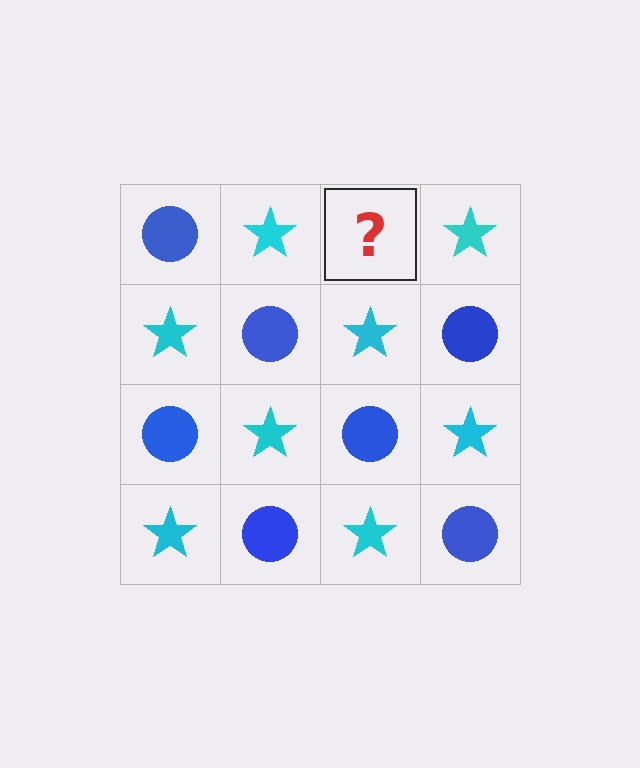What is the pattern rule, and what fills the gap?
The rule is that it alternates blue circle and cyan star in a checkerboard pattern. The gap should be filled with a blue circle.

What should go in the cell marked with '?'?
The missing cell should contain a blue circle.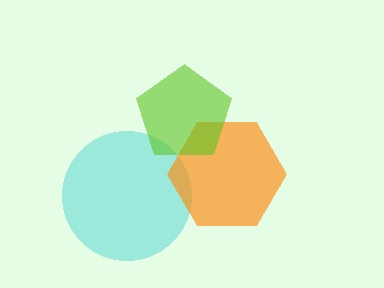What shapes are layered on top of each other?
The layered shapes are: a cyan circle, an orange hexagon, a lime pentagon.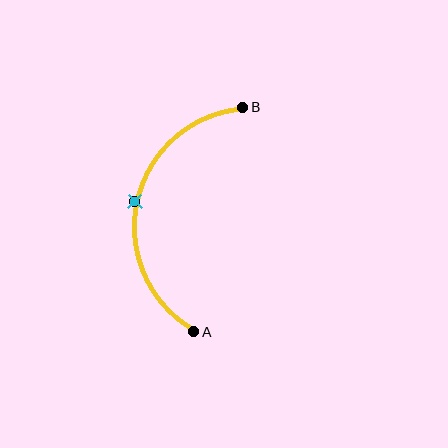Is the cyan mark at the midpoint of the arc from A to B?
Yes. The cyan mark lies on the arc at equal arc-length from both A and B — it is the arc midpoint.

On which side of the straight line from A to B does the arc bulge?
The arc bulges to the left of the straight line connecting A and B.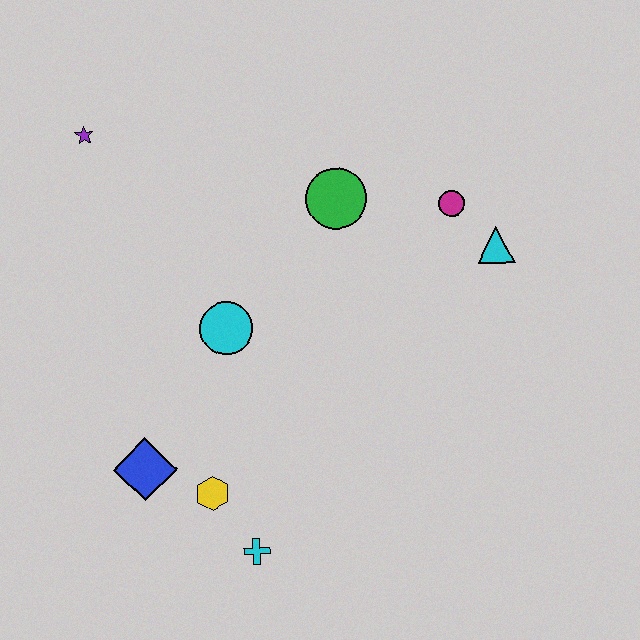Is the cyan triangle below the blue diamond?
No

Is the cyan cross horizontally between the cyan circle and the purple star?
No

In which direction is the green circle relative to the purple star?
The green circle is to the right of the purple star.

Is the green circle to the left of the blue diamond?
No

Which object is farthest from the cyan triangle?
The purple star is farthest from the cyan triangle.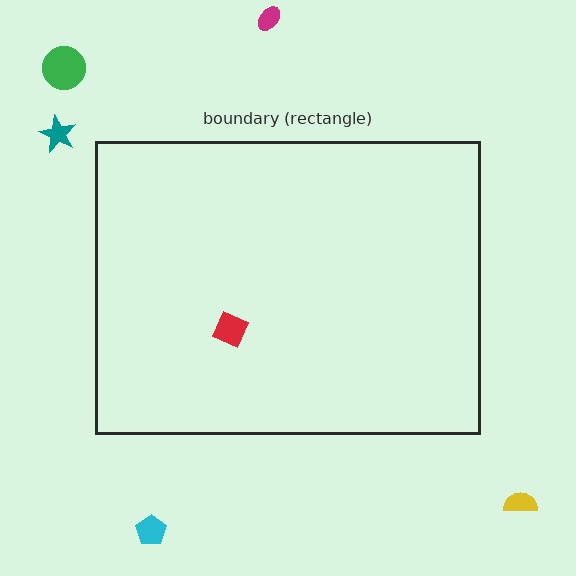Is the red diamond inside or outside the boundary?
Inside.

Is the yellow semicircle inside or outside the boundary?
Outside.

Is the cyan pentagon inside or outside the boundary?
Outside.